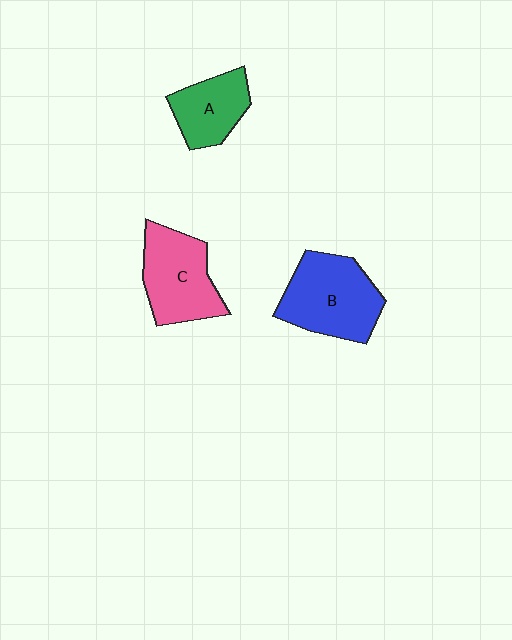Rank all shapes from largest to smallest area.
From largest to smallest: B (blue), C (pink), A (green).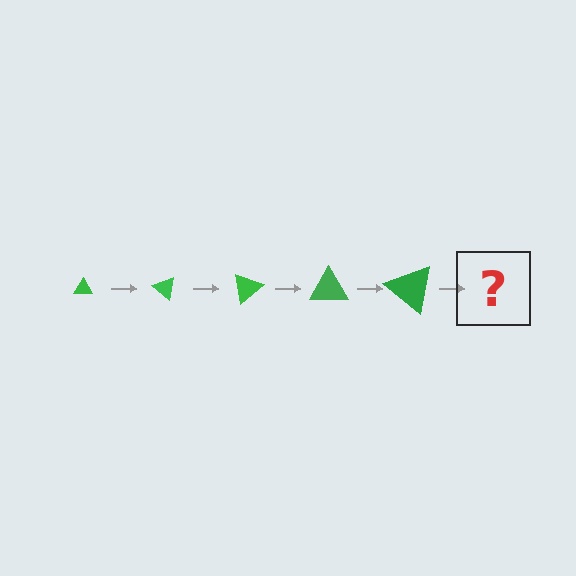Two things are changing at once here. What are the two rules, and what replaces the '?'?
The two rules are that the triangle grows larger each step and it rotates 40 degrees each step. The '?' should be a triangle, larger than the previous one and rotated 200 degrees from the start.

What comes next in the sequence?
The next element should be a triangle, larger than the previous one and rotated 200 degrees from the start.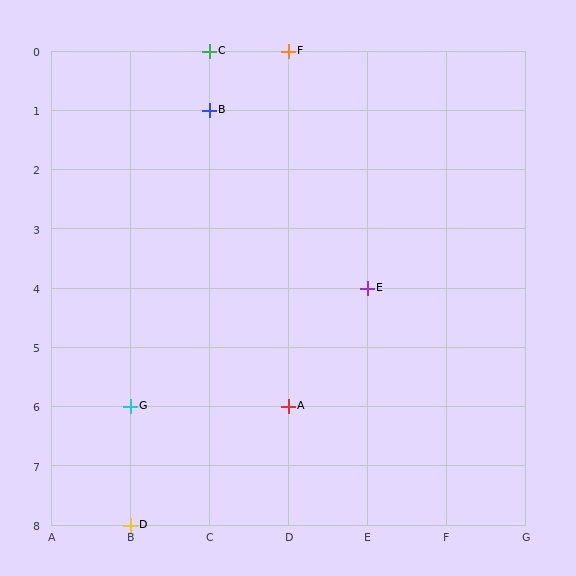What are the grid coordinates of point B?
Point B is at grid coordinates (C, 1).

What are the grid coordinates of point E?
Point E is at grid coordinates (E, 4).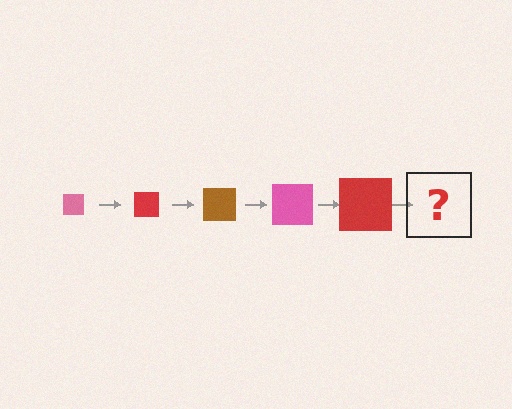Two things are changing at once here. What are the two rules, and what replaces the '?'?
The two rules are that the square grows larger each step and the color cycles through pink, red, and brown. The '?' should be a brown square, larger than the previous one.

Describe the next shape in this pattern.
It should be a brown square, larger than the previous one.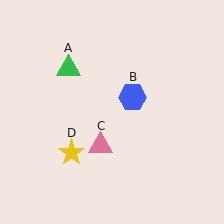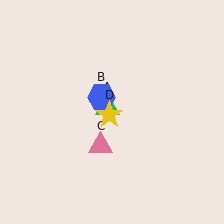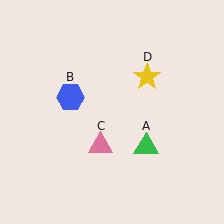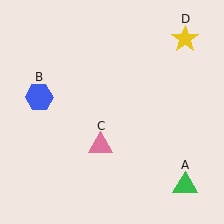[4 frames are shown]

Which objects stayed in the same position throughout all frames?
Pink triangle (object C) remained stationary.